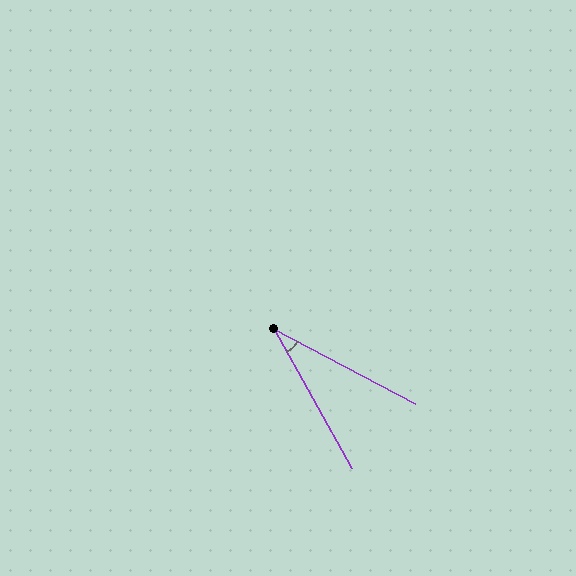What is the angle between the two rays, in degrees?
Approximately 33 degrees.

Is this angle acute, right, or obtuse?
It is acute.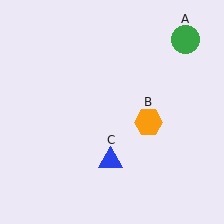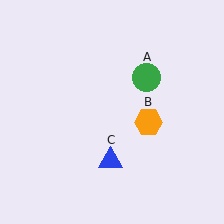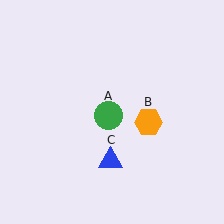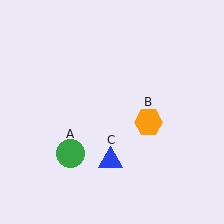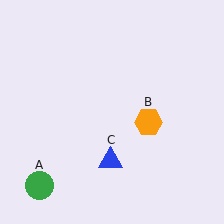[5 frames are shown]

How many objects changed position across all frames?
1 object changed position: green circle (object A).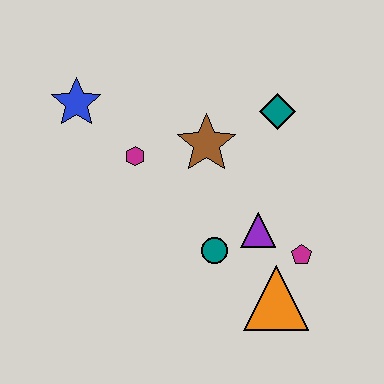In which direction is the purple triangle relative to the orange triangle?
The purple triangle is above the orange triangle.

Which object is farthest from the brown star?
The orange triangle is farthest from the brown star.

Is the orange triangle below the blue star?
Yes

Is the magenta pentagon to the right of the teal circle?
Yes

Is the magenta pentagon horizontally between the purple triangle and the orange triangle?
No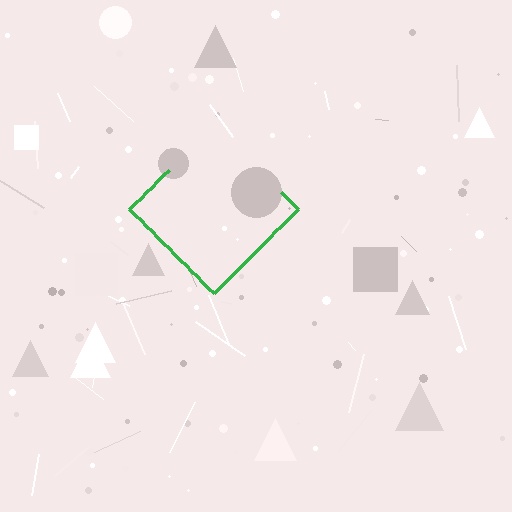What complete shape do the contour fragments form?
The contour fragments form a diamond.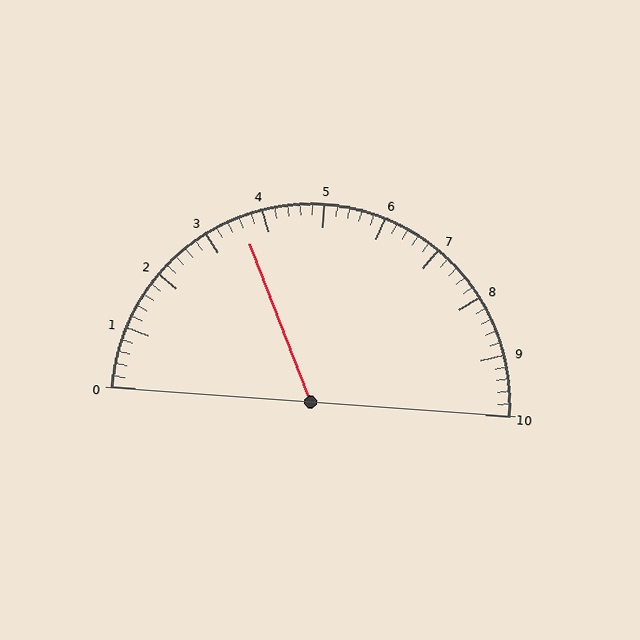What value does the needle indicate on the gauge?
The needle indicates approximately 3.6.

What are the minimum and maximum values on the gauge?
The gauge ranges from 0 to 10.